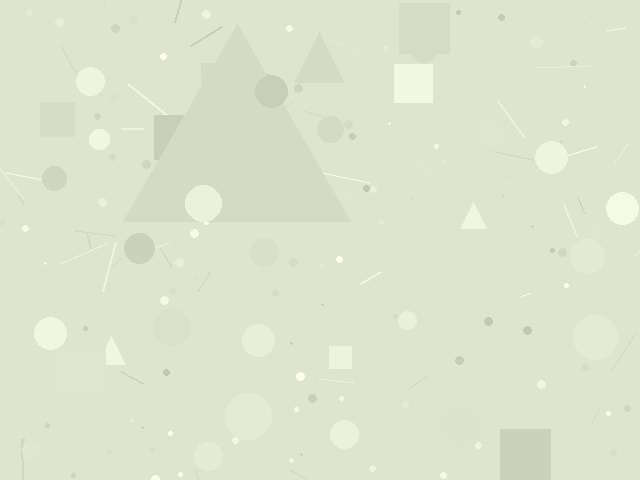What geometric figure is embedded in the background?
A triangle is embedded in the background.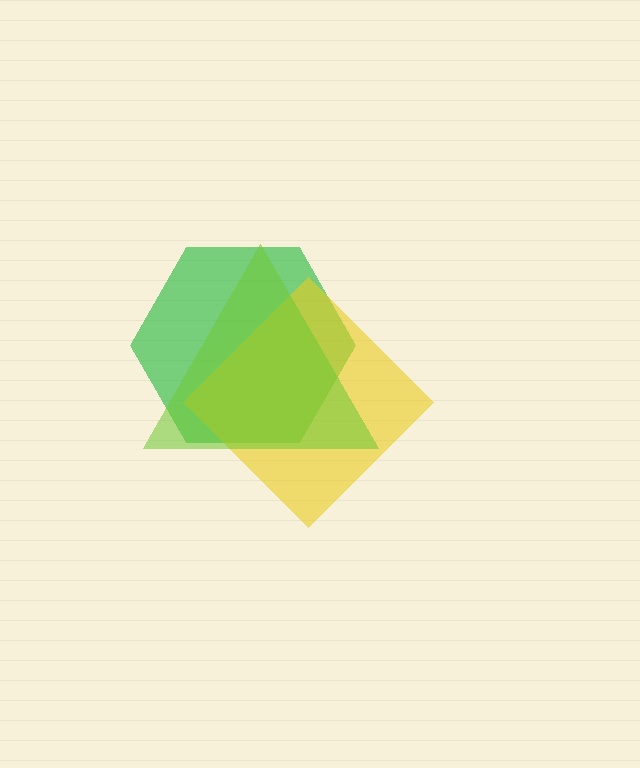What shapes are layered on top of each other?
The layered shapes are: a green hexagon, a yellow diamond, a lime triangle.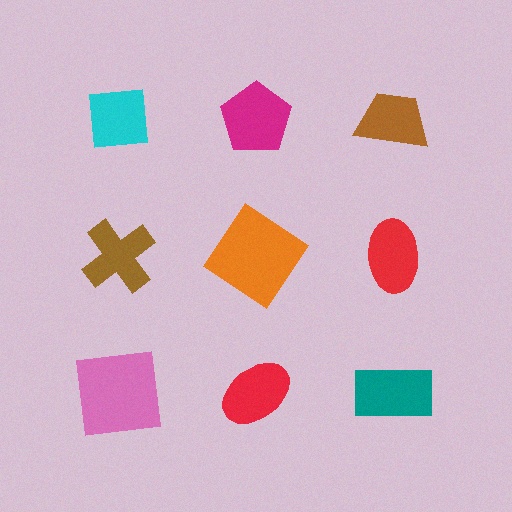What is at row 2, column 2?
An orange diamond.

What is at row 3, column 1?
A pink square.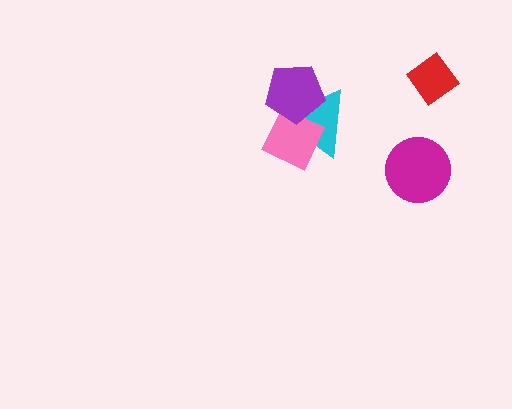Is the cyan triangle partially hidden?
Yes, it is partially covered by another shape.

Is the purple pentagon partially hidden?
No, no other shape covers it.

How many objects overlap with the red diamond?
0 objects overlap with the red diamond.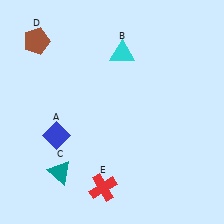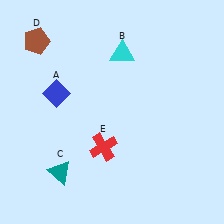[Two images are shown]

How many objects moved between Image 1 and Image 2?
2 objects moved between the two images.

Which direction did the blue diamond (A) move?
The blue diamond (A) moved up.